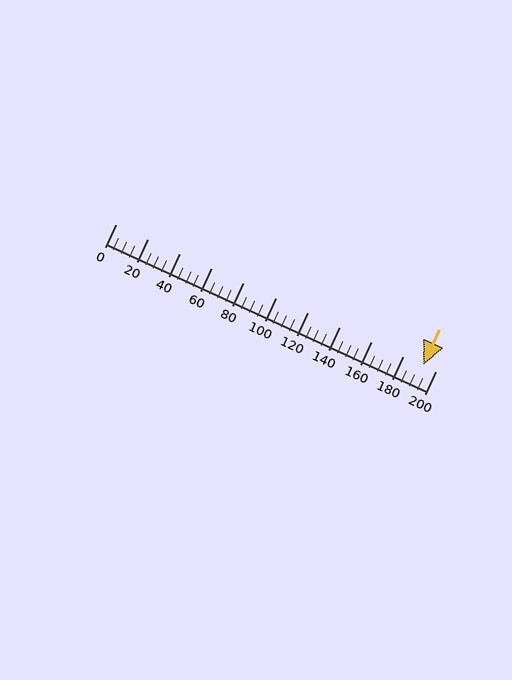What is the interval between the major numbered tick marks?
The major tick marks are spaced 20 units apart.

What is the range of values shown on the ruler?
The ruler shows values from 0 to 200.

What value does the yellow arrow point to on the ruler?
The yellow arrow points to approximately 192.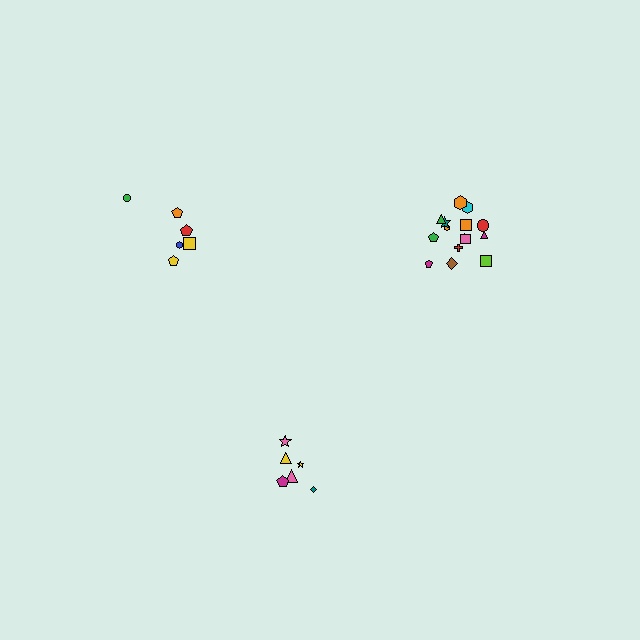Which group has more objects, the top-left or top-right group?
The top-right group.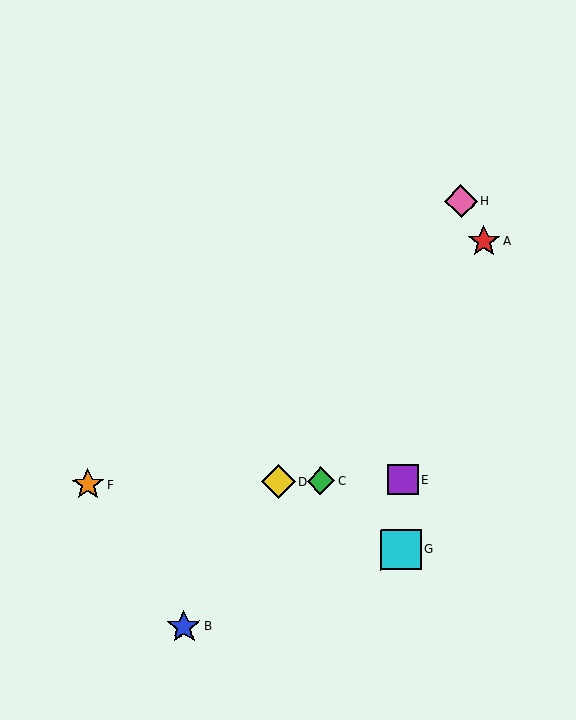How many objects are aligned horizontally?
4 objects (C, D, E, F) are aligned horizontally.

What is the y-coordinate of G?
Object G is at y≈550.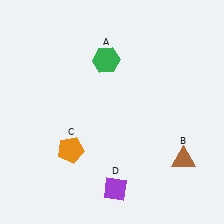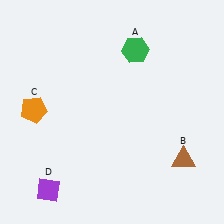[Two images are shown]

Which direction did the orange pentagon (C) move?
The orange pentagon (C) moved up.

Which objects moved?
The objects that moved are: the green hexagon (A), the orange pentagon (C), the purple diamond (D).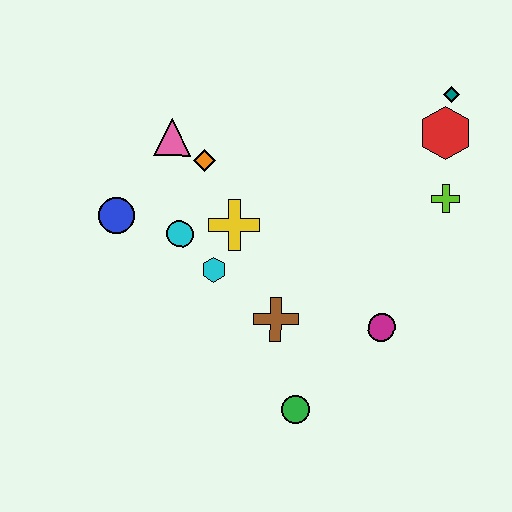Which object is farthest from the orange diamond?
The green circle is farthest from the orange diamond.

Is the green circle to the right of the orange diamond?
Yes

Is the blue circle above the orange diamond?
No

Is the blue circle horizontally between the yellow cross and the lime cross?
No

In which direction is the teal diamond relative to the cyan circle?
The teal diamond is to the right of the cyan circle.